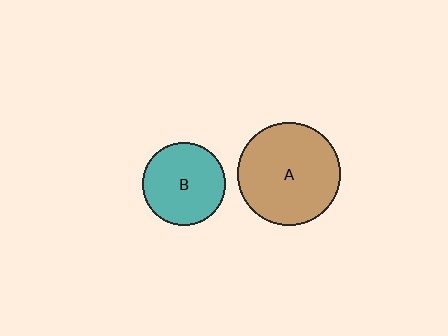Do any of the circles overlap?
No, none of the circles overlap.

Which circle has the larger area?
Circle A (brown).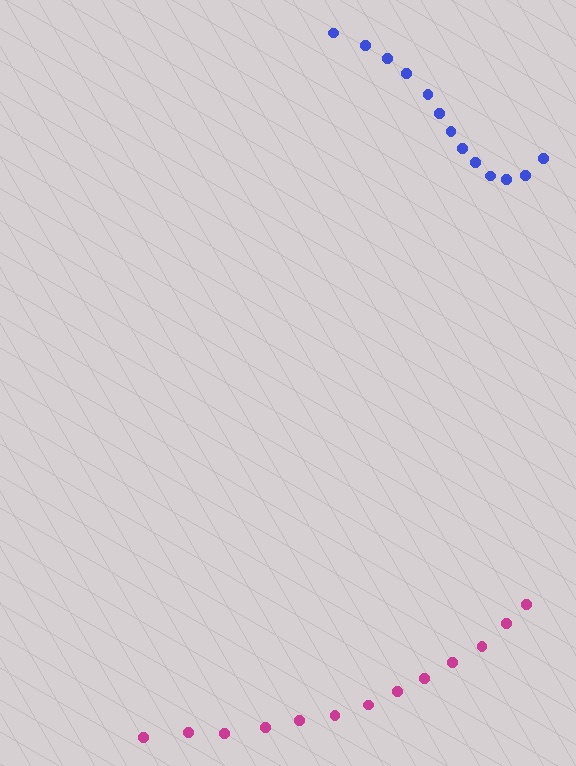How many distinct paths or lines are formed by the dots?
There are 2 distinct paths.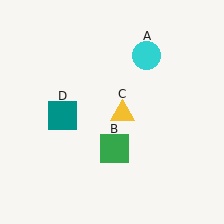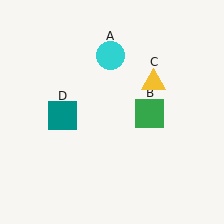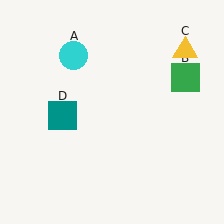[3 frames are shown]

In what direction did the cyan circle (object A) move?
The cyan circle (object A) moved left.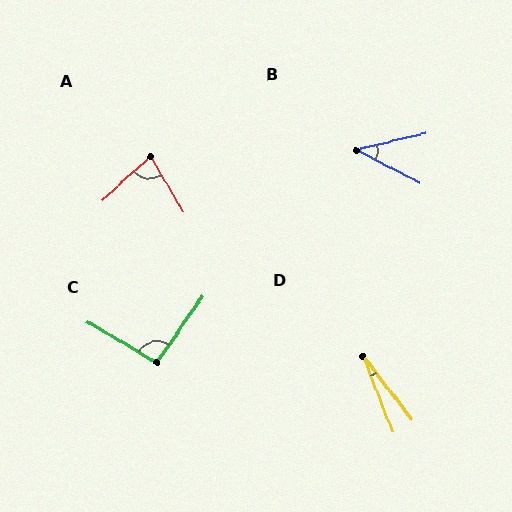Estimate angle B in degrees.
Approximately 41 degrees.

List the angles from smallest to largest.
D (16°), B (41°), A (79°), C (94°).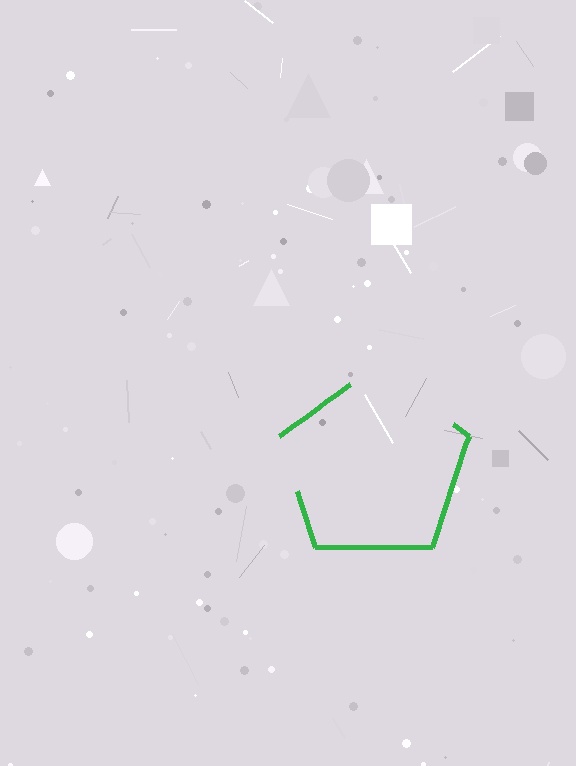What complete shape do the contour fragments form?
The contour fragments form a pentagon.